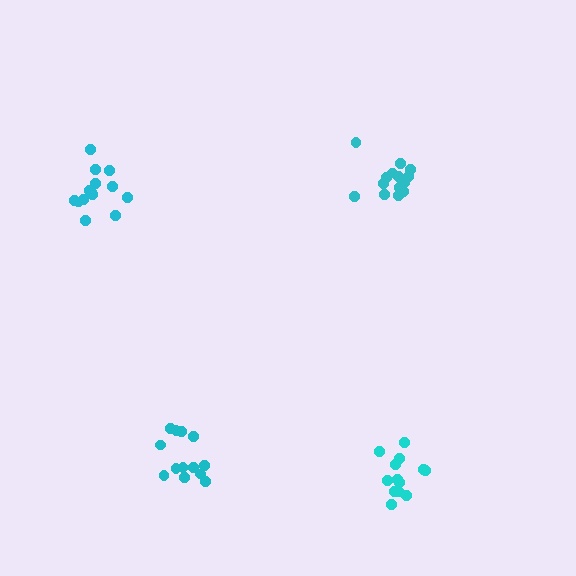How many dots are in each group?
Group 1: 13 dots, Group 2: 14 dots, Group 3: 13 dots, Group 4: 14 dots (54 total).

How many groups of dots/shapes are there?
There are 4 groups.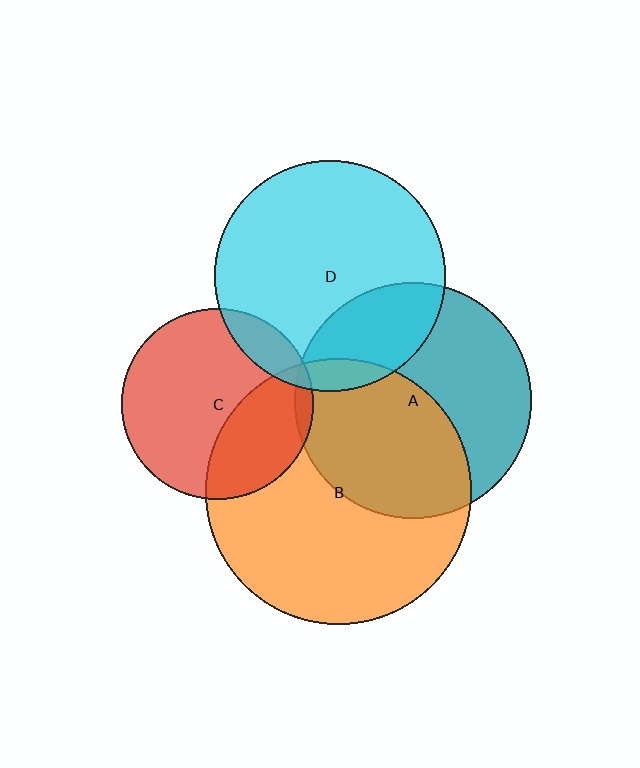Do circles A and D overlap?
Yes.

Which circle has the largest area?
Circle B (orange).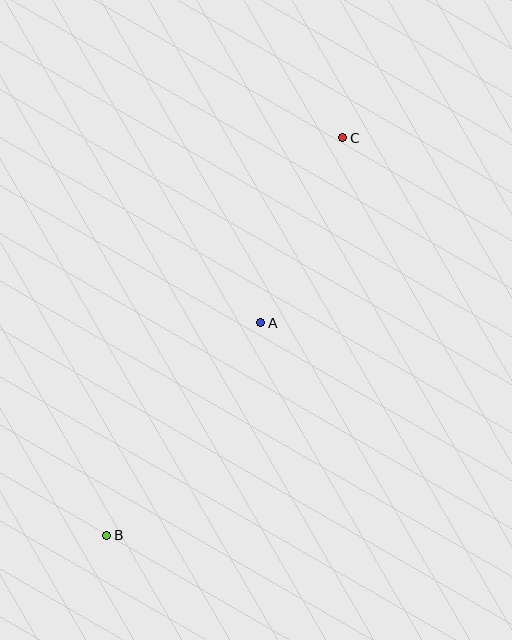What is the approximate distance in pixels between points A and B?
The distance between A and B is approximately 262 pixels.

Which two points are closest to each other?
Points A and C are closest to each other.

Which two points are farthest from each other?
Points B and C are farthest from each other.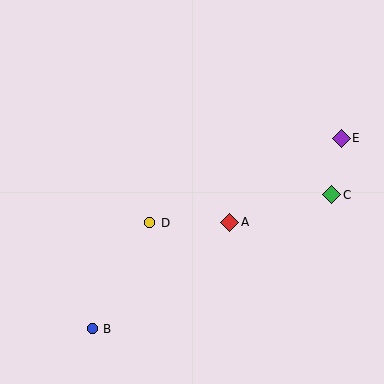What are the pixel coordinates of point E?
Point E is at (341, 138).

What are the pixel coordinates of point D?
Point D is at (150, 223).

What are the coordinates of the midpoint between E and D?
The midpoint between E and D is at (246, 180).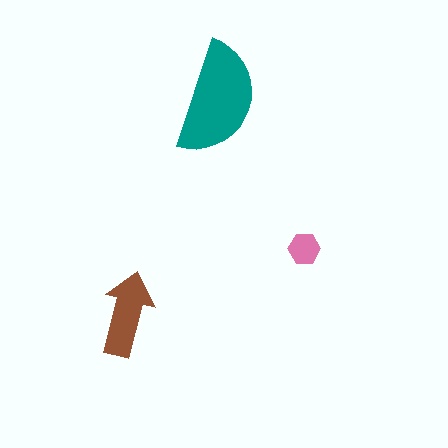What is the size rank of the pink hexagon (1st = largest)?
3rd.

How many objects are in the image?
There are 3 objects in the image.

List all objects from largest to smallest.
The teal semicircle, the brown arrow, the pink hexagon.